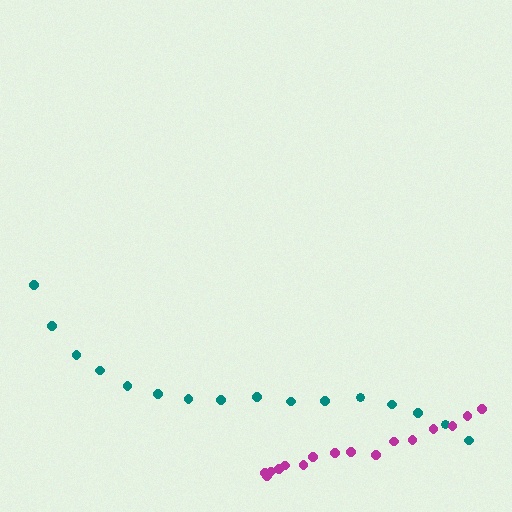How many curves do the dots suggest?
There are 2 distinct paths.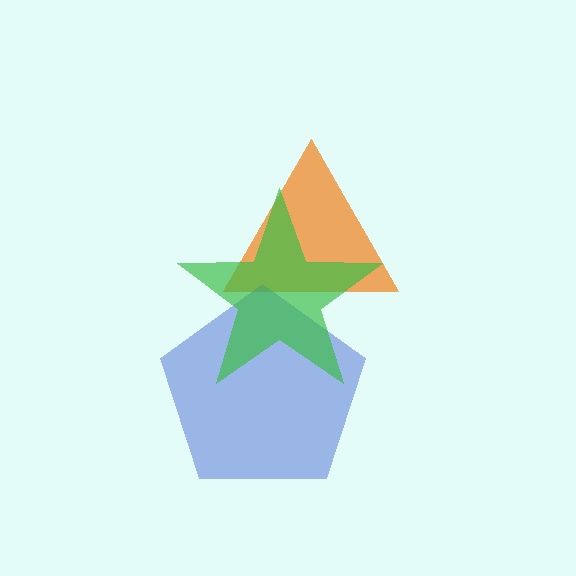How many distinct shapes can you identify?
There are 3 distinct shapes: an orange triangle, a blue pentagon, a green star.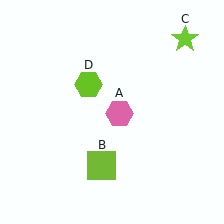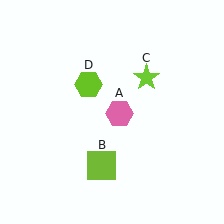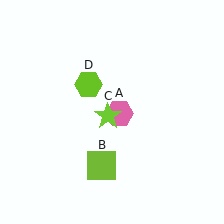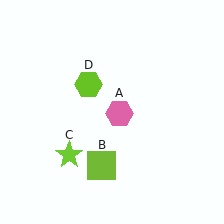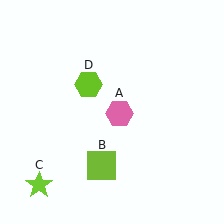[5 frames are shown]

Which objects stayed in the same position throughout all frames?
Pink hexagon (object A) and lime square (object B) and lime hexagon (object D) remained stationary.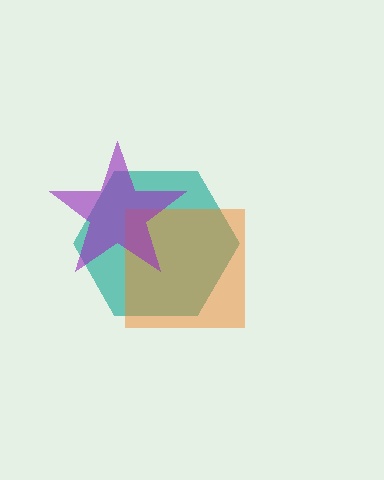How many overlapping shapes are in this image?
There are 3 overlapping shapes in the image.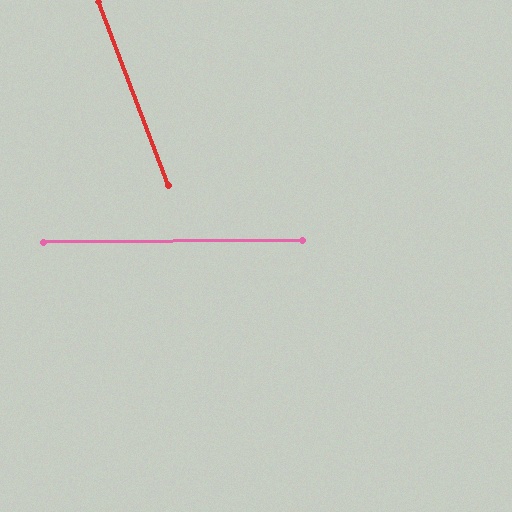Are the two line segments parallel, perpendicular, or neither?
Neither parallel nor perpendicular — they differ by about 70°.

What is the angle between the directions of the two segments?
Approximately 70 degrees.